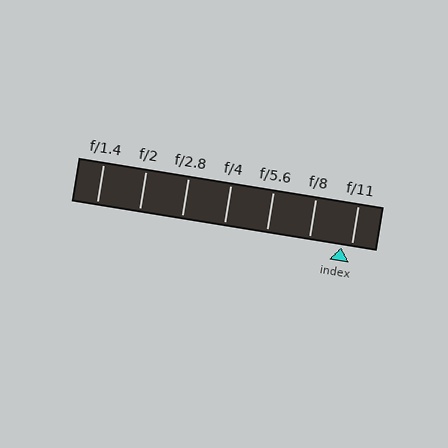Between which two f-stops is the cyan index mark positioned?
The index mark is between f/8 and f/11.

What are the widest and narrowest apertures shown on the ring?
The widest aperture shown is f/1.4 and the narrowest is f/11.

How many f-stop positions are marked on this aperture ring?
There are 7 f-stop positions marked.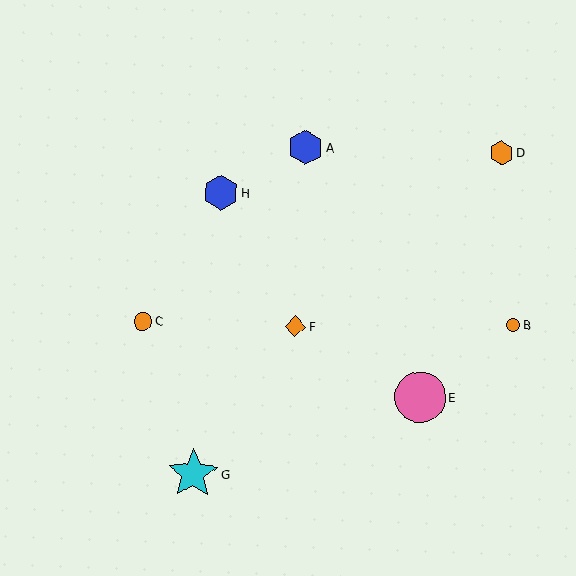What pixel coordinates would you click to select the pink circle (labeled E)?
Click at (420, 397) to select the pink circle E.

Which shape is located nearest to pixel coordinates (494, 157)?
The orange hexagon (labeled D) at (501, 153) is nearest to that location.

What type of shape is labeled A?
Shape A is a blue hexagon.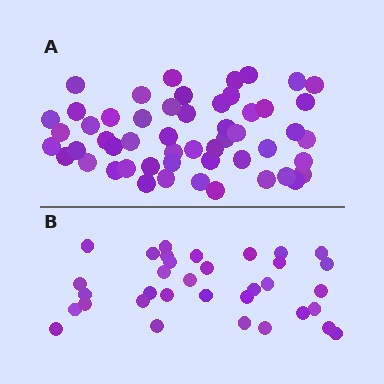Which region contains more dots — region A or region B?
Region A (the top region) has more dots.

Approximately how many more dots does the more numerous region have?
Region A has approximately 20 more dots than region B.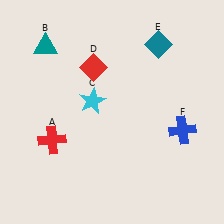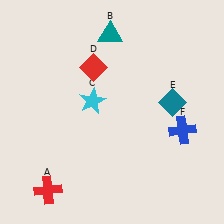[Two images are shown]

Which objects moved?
The objects that moved are: the red cross (A), the teal triangle (B), the teal diamond (E).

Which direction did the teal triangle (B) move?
The teal triangle (B) moved right.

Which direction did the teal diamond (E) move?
The teal diamond (E) moved down.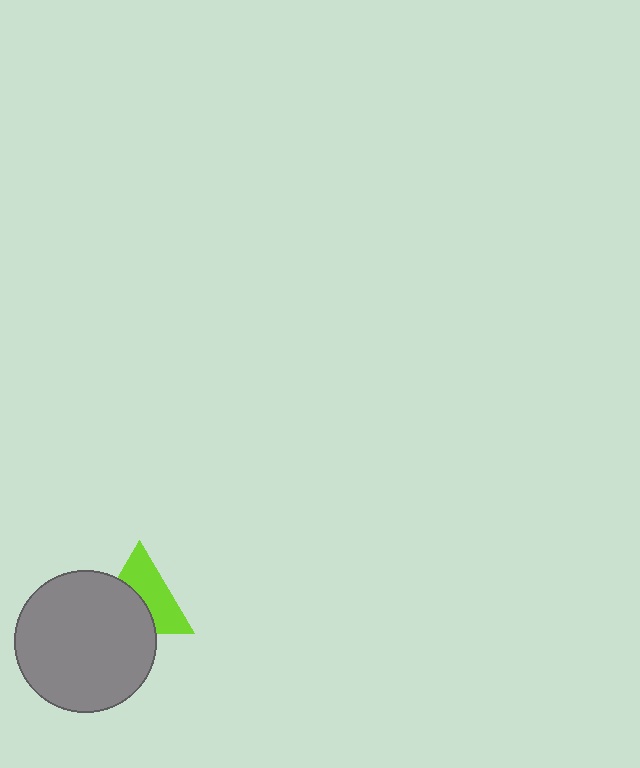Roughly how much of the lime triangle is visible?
About half of it is visible (roughly 54%).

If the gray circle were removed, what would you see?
You would see the complete lime triangle.